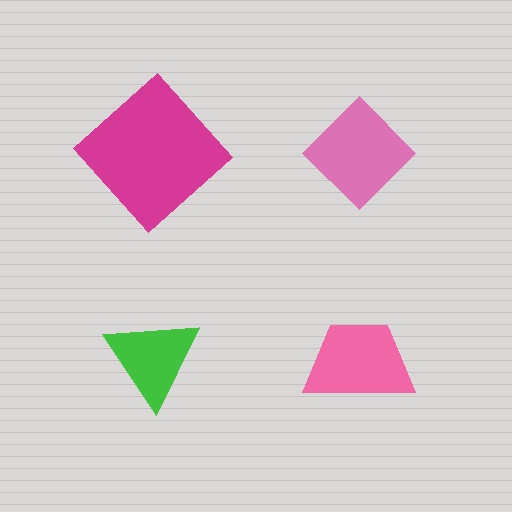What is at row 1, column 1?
A magenta diamond.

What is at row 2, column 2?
A pink trapezoid.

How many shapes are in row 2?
2 shapes.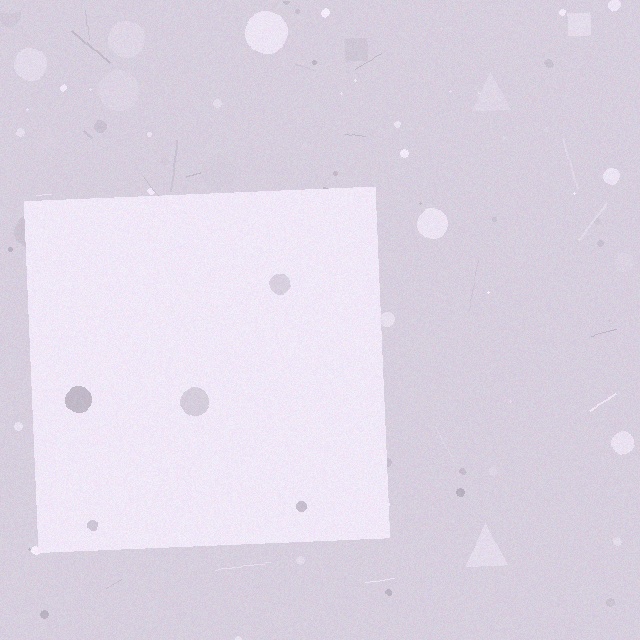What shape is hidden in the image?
A square is hidden in the image.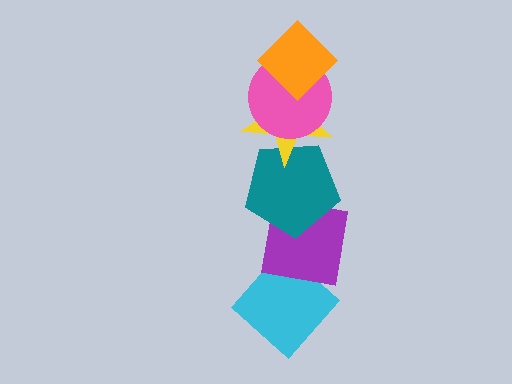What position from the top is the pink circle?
The pink circle is 2nd from the top.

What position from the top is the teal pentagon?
The teal pentagon is 4th from the top.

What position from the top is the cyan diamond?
The cyan diamond is 6th from the top.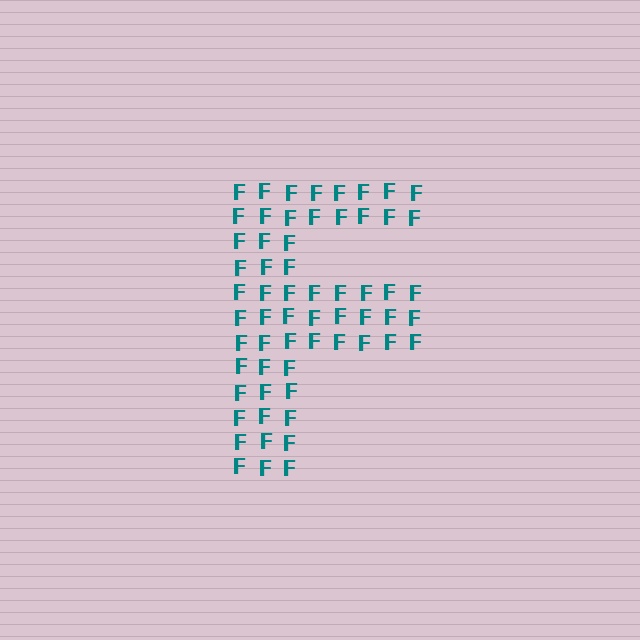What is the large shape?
The large shape is the letter F.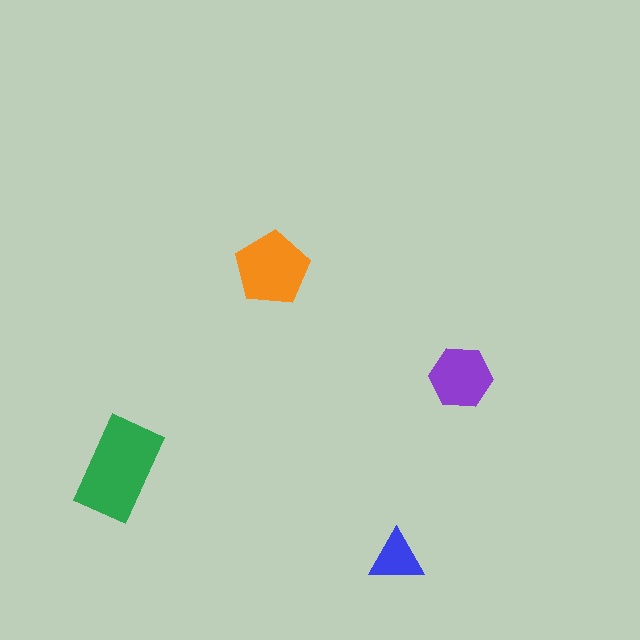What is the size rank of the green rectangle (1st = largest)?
1st.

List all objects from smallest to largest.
The blue triangle, the purple hexagon, the orange pentagon, the green rectangle.